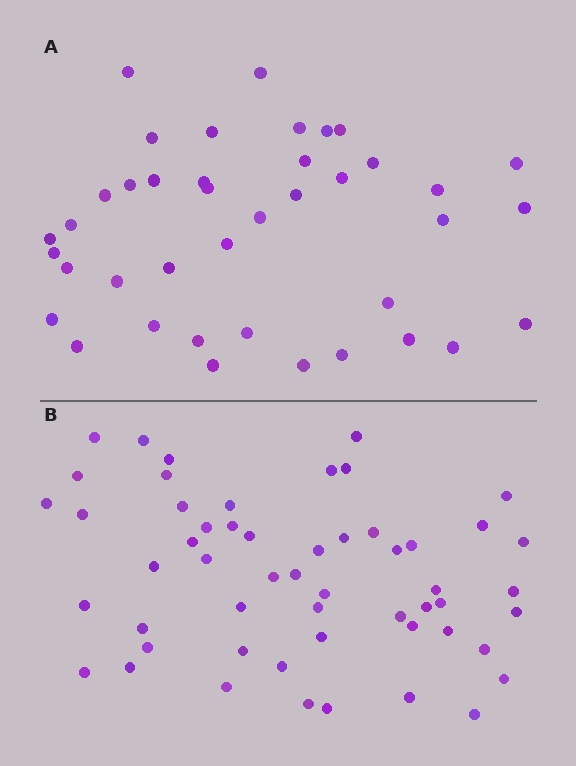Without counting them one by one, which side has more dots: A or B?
Region B (the bottom region) has more dots.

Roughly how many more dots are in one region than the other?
Region B has approximately 15 more dots than region A.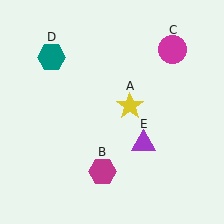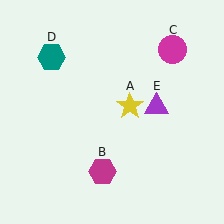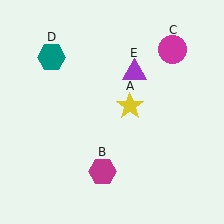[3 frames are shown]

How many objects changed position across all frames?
1 object changed position: purple triangle (object E).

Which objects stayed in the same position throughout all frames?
Yellow star (object A) and magenta hexagon (object B) and magenta circle (object C) and teal hexagon (object D) remained stationary.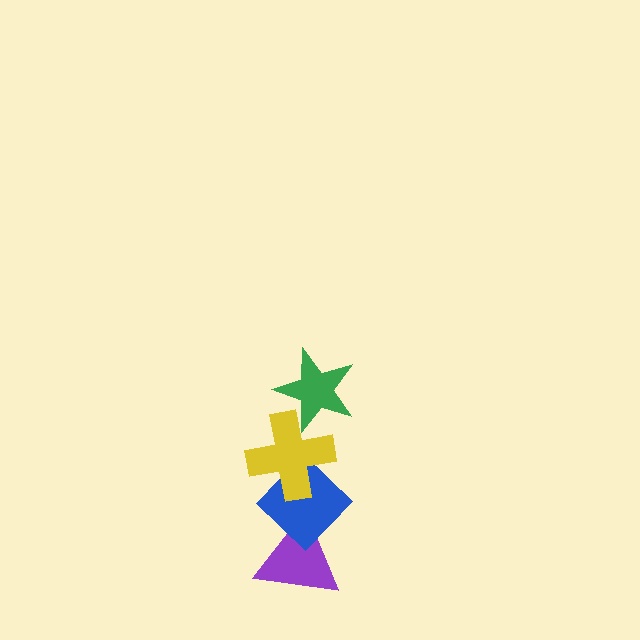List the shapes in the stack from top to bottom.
From top to bottom: the green star, the yellow cross, the blue diamond, the purple triangle.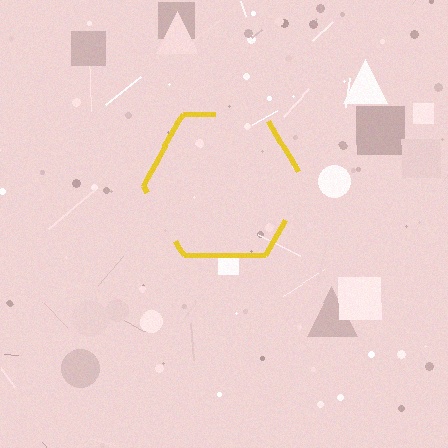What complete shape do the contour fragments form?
The contour fragments form a hexagon.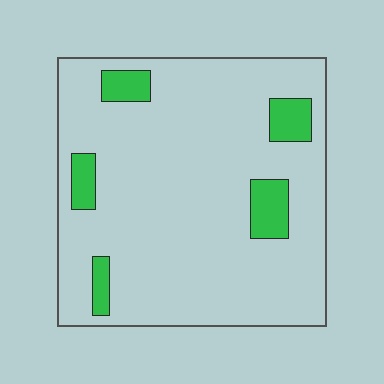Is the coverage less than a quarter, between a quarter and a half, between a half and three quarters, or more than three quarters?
Less than a quarter.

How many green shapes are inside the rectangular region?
5.